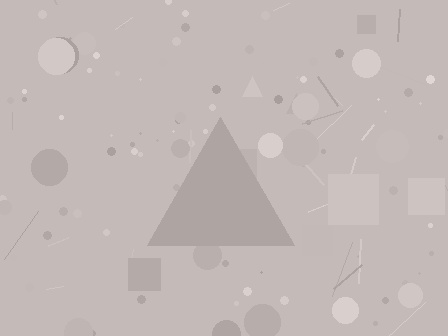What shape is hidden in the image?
A triangle is hidden in the image.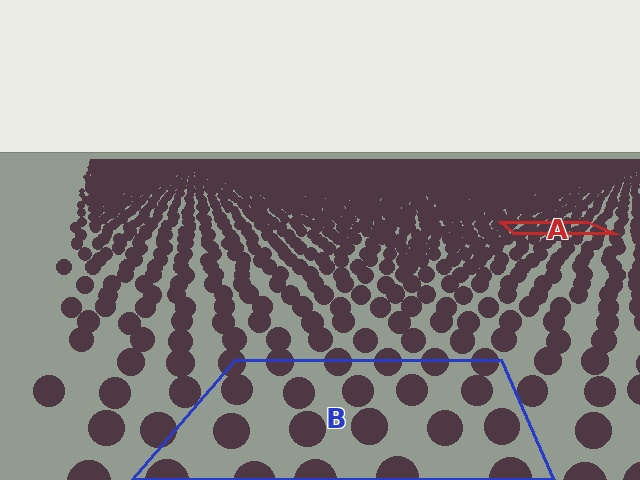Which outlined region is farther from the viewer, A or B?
Region A is farther from the viewer — the texture elements inside it appear smaller and more densely packed.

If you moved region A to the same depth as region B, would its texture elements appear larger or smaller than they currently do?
They would appear larger. At a closer depth, the same texture elements are projected at a bigger on-screen size.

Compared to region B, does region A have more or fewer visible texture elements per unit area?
Region A has more texture elements per unit area — they are packed more densely because it is farther away.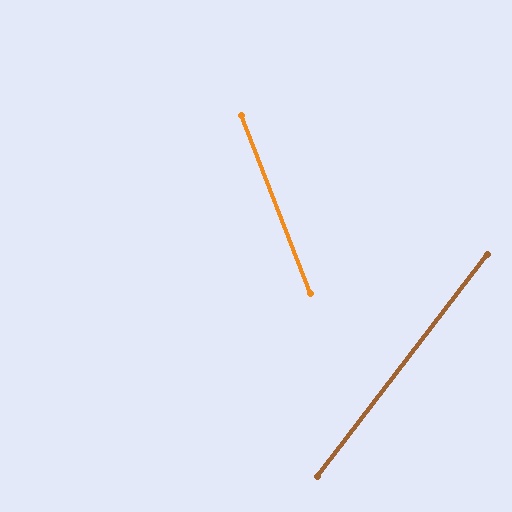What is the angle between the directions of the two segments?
Approximately 59 degrees.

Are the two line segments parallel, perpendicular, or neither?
Neither parallel nor perpendicular — they differ by about 59°.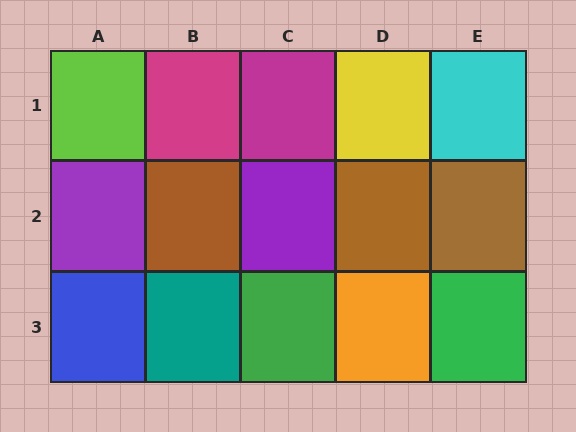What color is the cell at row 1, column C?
Magenta.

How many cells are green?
2 cells are green.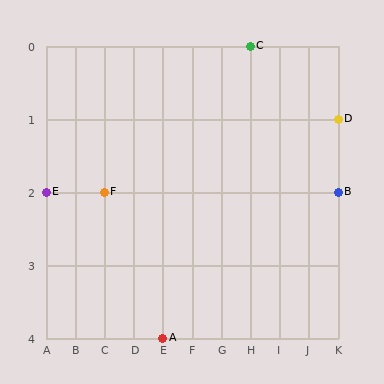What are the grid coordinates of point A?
Point A is at grid coordinates (E, 4).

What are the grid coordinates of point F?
Point F is at grid coordinates (C, 2).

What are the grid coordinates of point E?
Point E is at grid coordinates (A, 2).